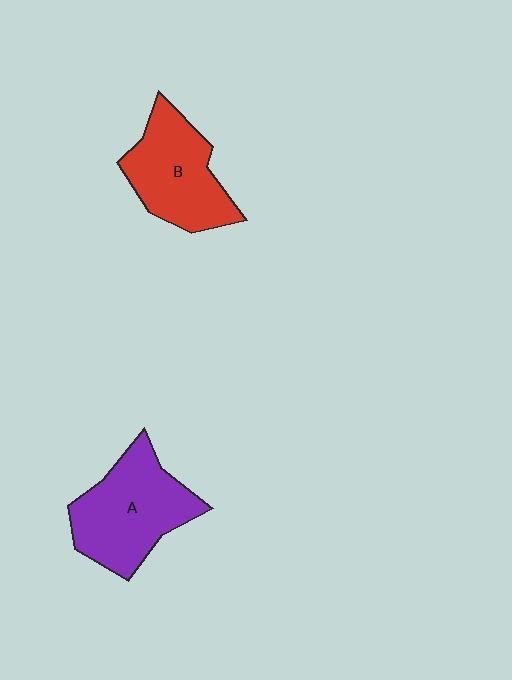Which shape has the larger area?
Shape A (purple).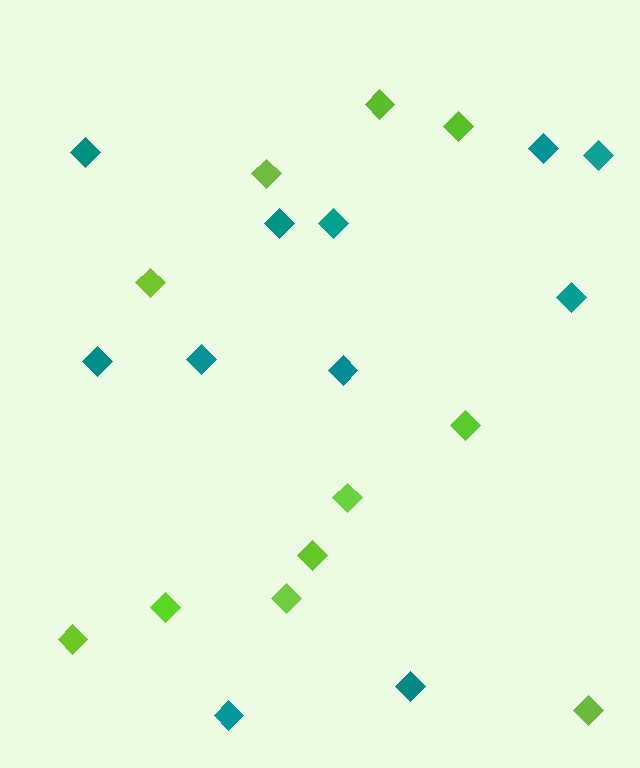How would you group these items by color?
There are 2 groups: one group of lime diamonds (11) and one group of teal diamonds (11).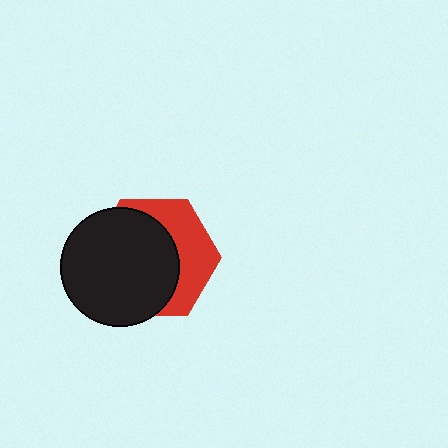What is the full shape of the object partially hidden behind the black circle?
The partially hidden object is a red hexagon.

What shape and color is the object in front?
The object in front is a black circle.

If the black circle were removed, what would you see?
You would see the complete red hexagon.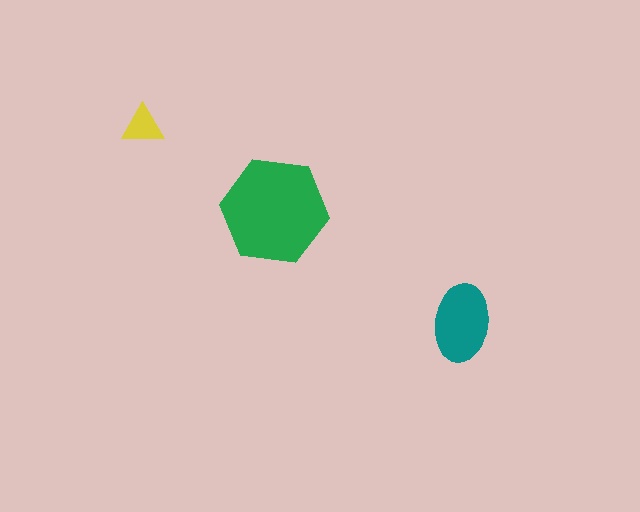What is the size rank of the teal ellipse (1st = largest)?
2nd.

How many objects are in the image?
There are 3 objects in the image.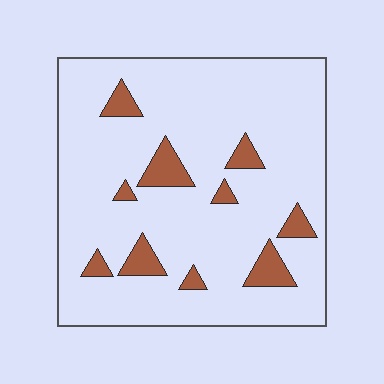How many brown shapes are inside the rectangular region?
10.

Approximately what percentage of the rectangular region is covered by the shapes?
Approximately 10%.